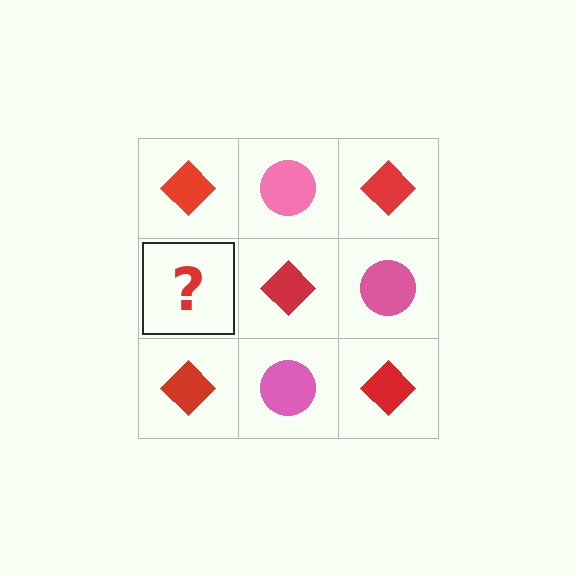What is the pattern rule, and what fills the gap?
The rule is that it alternates red diamond and pink circle in a checkerboard pattern. The gap should be filled with a pink circle.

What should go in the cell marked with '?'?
The missing cell should contain a pink circle.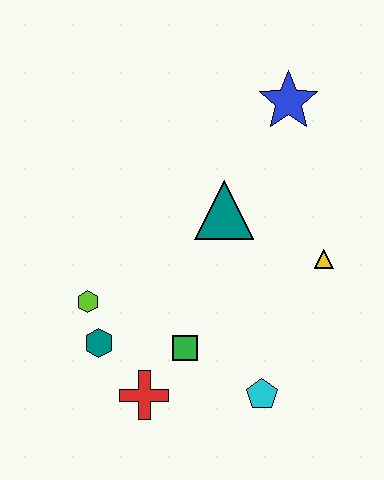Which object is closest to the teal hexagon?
The lime hexagon is closest to the teal hexagon.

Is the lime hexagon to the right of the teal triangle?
No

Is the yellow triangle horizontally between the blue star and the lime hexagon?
No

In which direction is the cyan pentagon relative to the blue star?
The cyan pentagon is below the blue star.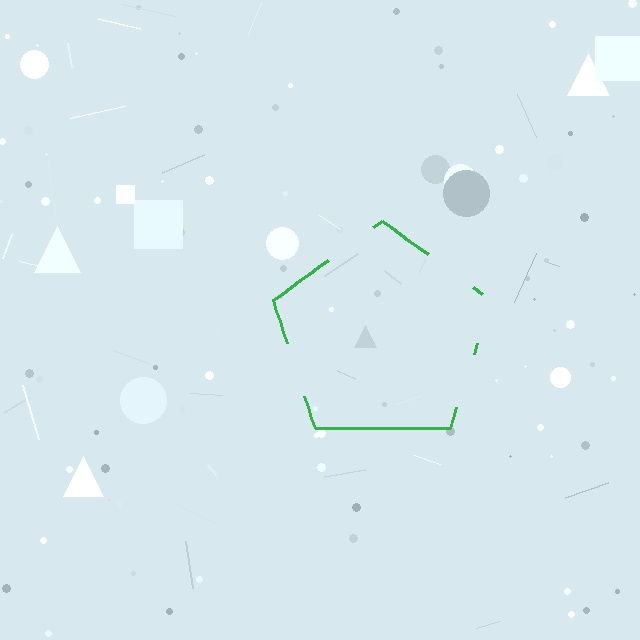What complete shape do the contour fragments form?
The contour fragments form a pentagon.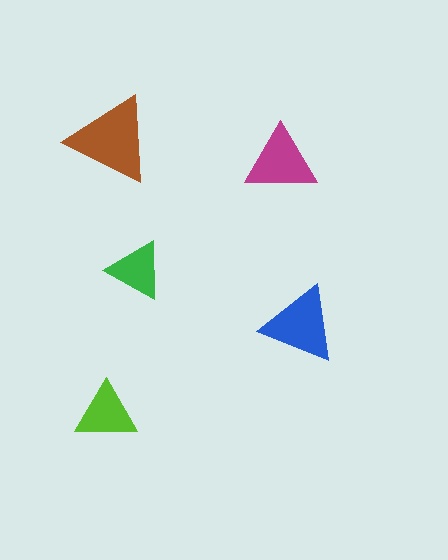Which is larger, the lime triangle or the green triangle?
The lime one.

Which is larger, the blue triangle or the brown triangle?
The brown one.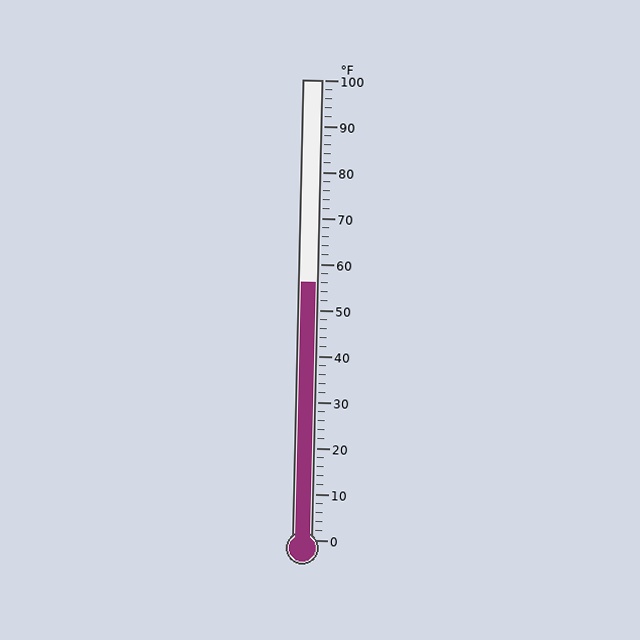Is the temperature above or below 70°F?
The temperature is below 70°F.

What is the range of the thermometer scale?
The thermometer scale ranges from 0°F to 100°F.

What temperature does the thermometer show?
The thermometer shows approximately 56°F.